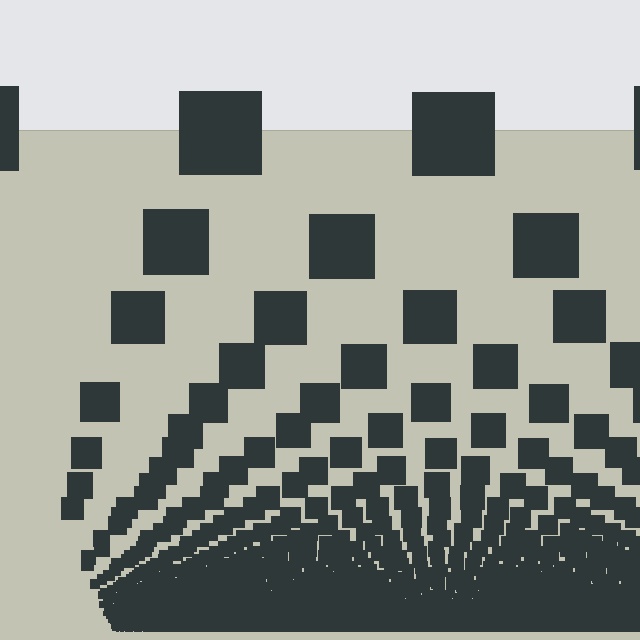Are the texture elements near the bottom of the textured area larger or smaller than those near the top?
Smaller. The gradient is inverted — elements near the bottom are smaller and denser.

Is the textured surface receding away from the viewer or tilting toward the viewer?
The surface appears to tilt toward the viewer. Texture elements get larger and sparser toward the top.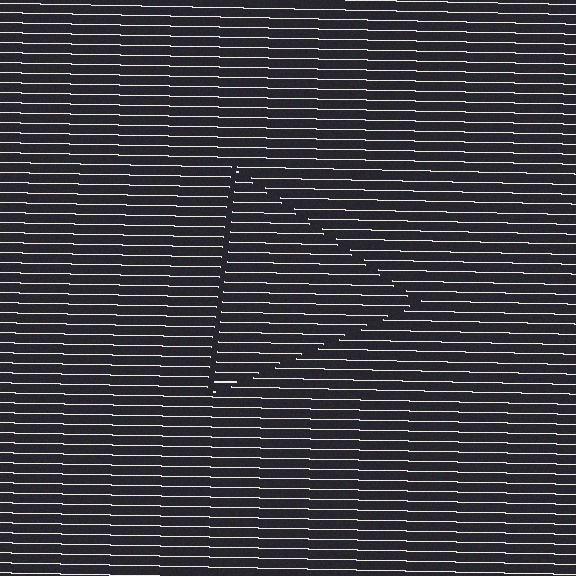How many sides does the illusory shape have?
3 sides — the line-ends trace a triangle.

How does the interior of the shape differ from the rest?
The interior of the shape contains the same grating, shifted by half a period — the contour is defined by the phase discontinuity where line-ends from the inner and outer gratings abut.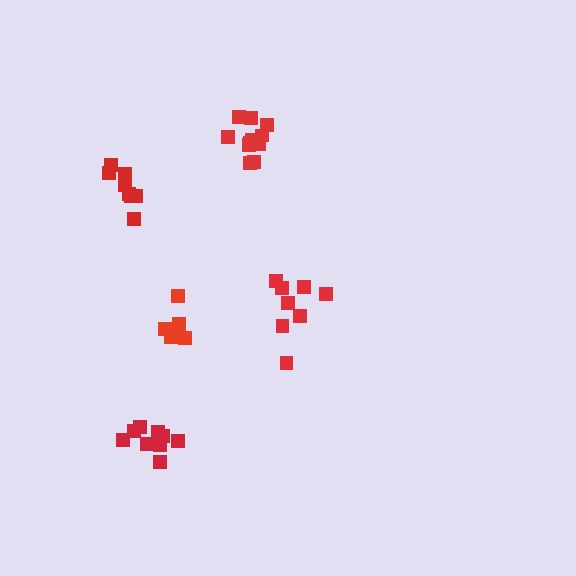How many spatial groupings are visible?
There are 5 spatial groupings.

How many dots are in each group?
Group 1: 8 dots, Group 2: 8 dots, Group 3: 11 dots, Group 4: 5 dots, Group 5: 9 dots (41 total).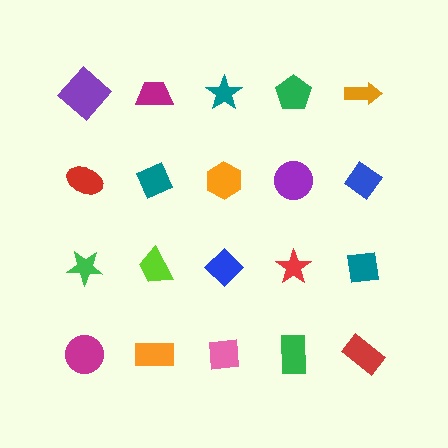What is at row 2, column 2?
A teal diamond.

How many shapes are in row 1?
5 shapes.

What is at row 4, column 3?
A pink square.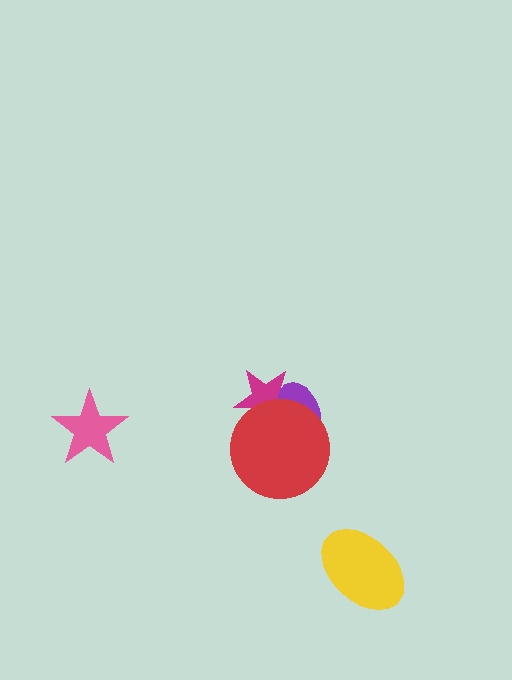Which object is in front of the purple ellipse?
The red circle is in front of the purple ellipse.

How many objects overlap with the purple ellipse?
2 objects overlap with the purple ellipse.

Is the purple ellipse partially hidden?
Yes, it is partially covered by another shape.